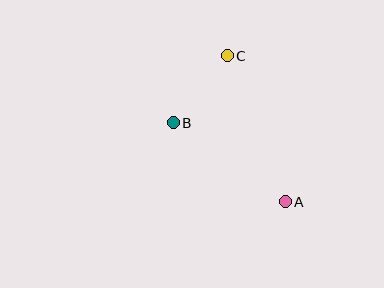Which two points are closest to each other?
Points B and C are closest to each other.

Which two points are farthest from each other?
Points A and C are farthest from each other.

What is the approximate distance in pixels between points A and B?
The distance between A and B is approximately 137 pixels.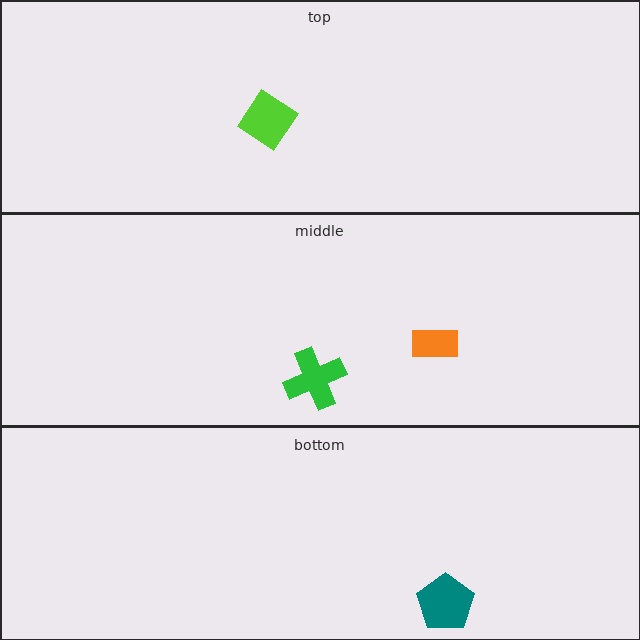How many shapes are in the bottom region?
1.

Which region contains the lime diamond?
The top region.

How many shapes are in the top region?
1.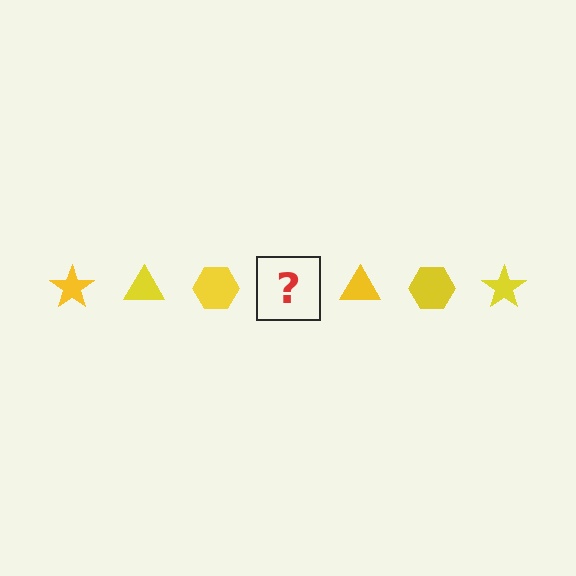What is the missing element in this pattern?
The missing element is a yellow star.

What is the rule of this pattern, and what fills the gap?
The rule is that the pattern cycles through star, triangle, hexagon shapes in yellow. The gap should be filled with a yellow star.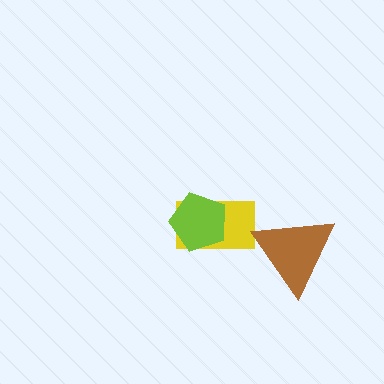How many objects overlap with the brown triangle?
0 objects overlap with the brown triangle.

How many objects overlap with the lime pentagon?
1 object overlaps with the lime pentagon.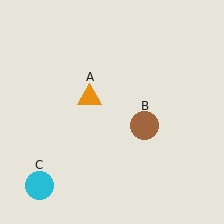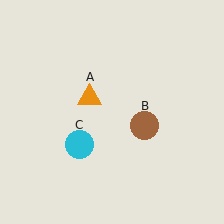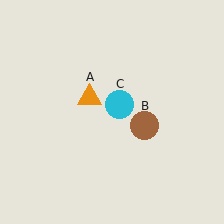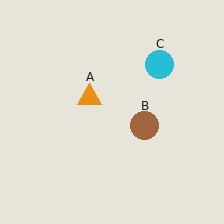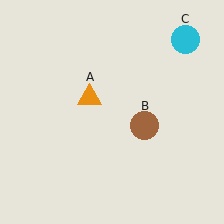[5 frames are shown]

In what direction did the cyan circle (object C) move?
The cyan circle (object C) moved up and to the right.